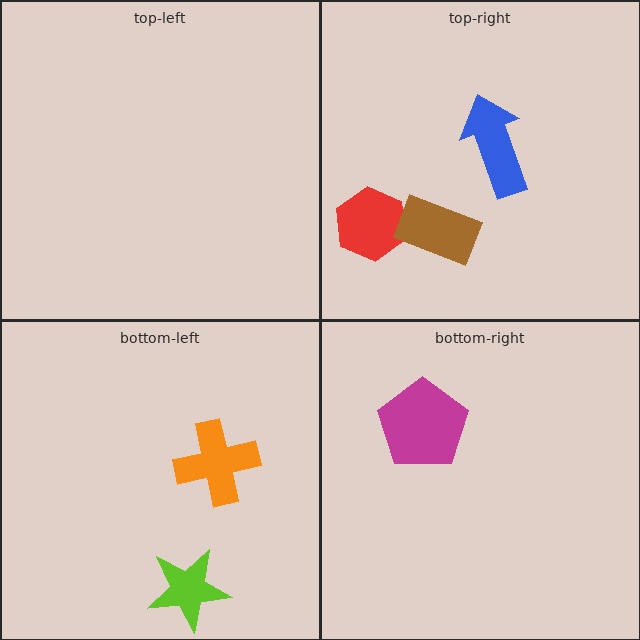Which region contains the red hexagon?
The top-right region.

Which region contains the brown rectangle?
The top-right region.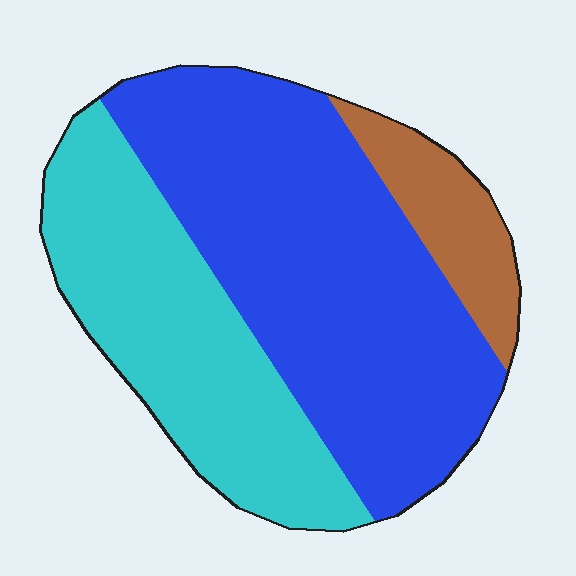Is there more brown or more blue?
Blue.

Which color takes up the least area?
Brown, at roughly 10%.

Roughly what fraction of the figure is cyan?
Cyan covers about 35% of the figure.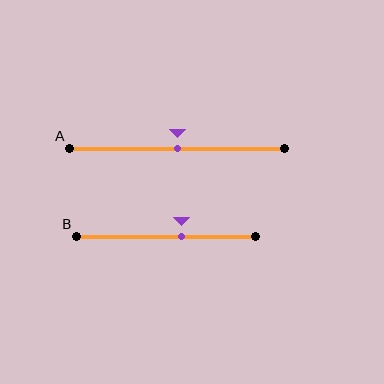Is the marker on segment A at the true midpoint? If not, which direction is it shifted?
Yes, the marker on segment A is at the true midpoint.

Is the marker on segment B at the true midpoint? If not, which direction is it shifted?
No, the marker on segment B is shifted to the right by about 8% of the segment length.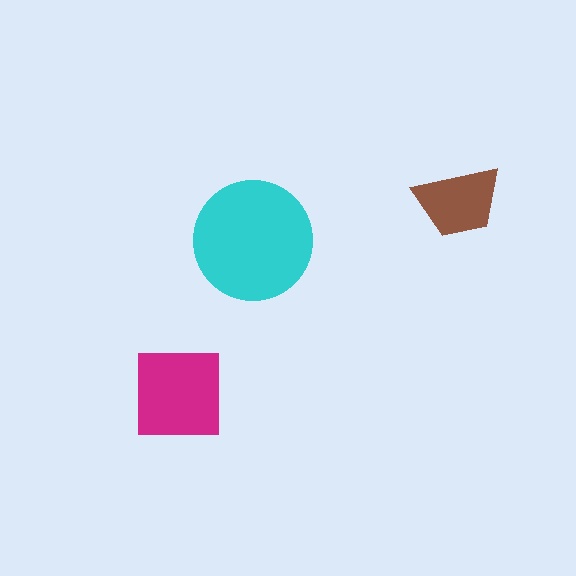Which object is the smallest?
The brown trapezoid.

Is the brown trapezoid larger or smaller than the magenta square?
Smaller.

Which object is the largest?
The cyan circle.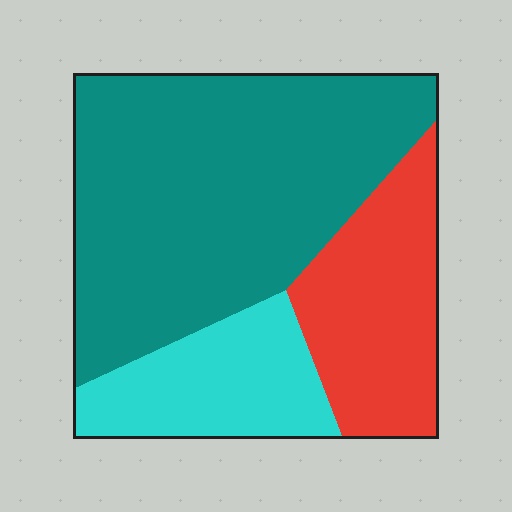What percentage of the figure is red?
Red covers 24% of the figure.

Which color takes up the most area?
Teal, at roughly 55%.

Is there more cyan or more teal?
Teal.